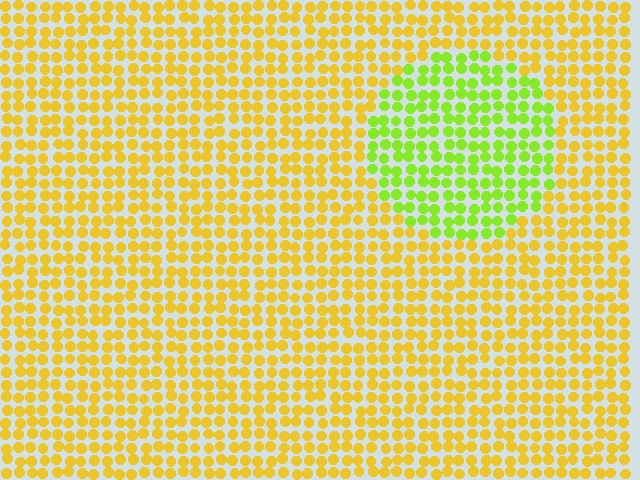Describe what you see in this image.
The image is filled with small yellow elements in a uniform arrangement. A circle-shaped region is visible where the elements are tinted to a slightly different hue, forming a subtle color boundary.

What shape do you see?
I see a circle.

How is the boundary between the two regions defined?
The boundary is defined purely by a slight shift in hue (about 43 degrees). Spacing, size, and orientation are identical on both sides.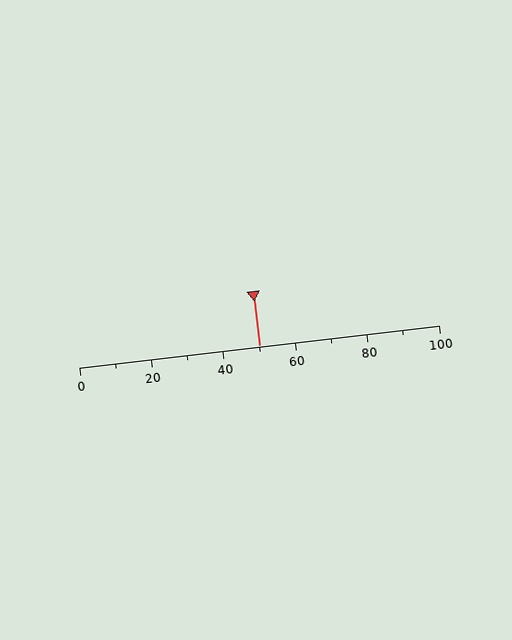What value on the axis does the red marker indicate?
The marker indicates approximately 50.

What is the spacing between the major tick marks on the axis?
The major ticks are spaced 20 apart.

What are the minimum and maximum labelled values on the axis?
The axis runs from 0 to 100.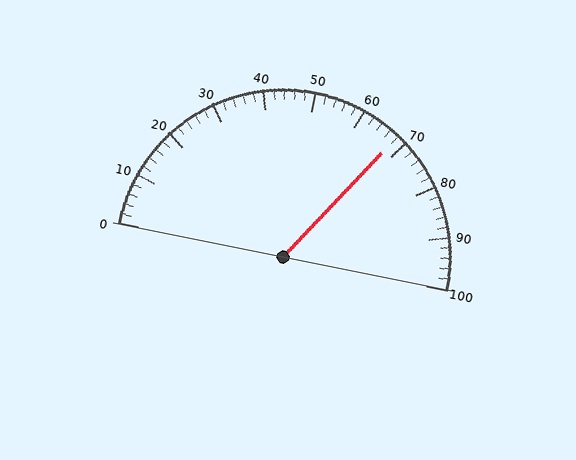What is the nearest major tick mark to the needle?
The nearest major tick mark is 70.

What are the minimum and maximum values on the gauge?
The gauge ranges from 0 to 100.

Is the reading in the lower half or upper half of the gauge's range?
The reading is in the upper half of the range (0 to 100).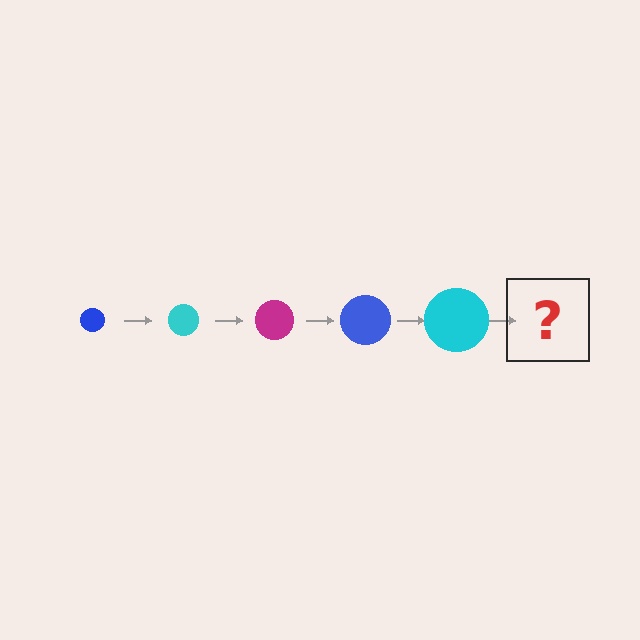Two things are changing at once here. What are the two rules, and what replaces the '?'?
The two rules are that the circle grows larger each step and the color cycles through blue, cyan, and magenta. The '?' should be a magenta circle, larger than the previous one.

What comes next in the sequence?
The next element should be a magenta circle, larger than the previous one.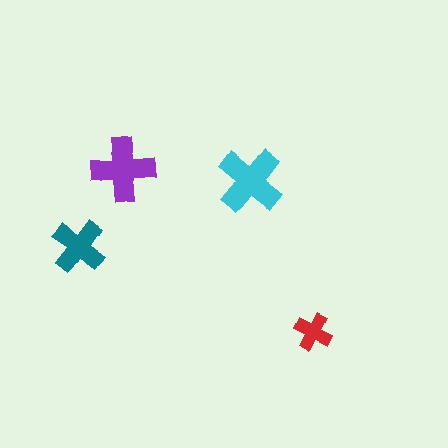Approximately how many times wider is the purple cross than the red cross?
About 1.5 times wider.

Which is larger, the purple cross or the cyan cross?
The cyan one.